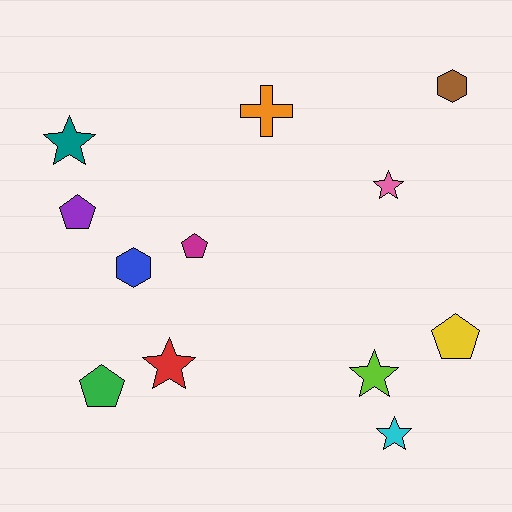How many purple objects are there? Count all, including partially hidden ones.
There is 1 purple object.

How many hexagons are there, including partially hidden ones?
There are 2 hexagons.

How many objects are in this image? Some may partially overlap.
There are 12 objects.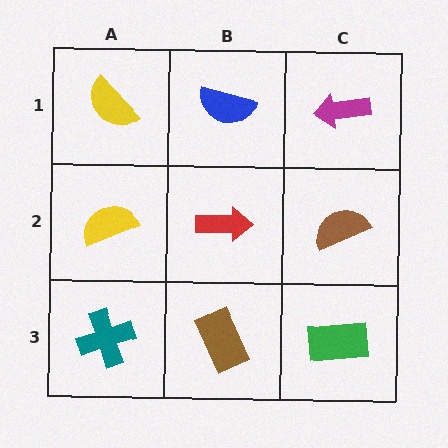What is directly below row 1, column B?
A red arrow.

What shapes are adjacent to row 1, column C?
A brown semicircle (row 2, column C), a blue semicircle (row 1, column B).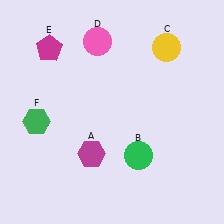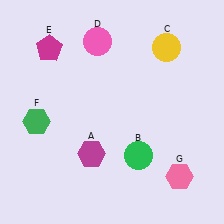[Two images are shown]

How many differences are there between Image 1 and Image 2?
There is 1 difference between the two images.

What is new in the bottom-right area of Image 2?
A pink hexagon (G) was added in the bottom-right area of Image 2.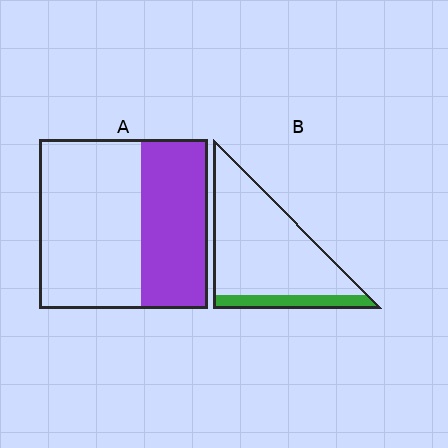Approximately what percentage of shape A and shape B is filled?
A is approximately 40% and B is approximately 15%.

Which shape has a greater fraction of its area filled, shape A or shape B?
Shape A.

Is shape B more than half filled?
No.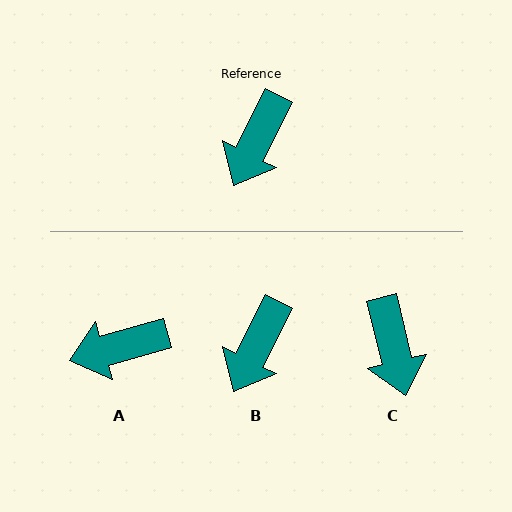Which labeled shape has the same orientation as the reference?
B.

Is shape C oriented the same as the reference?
No, it is off by about 40 degrees.